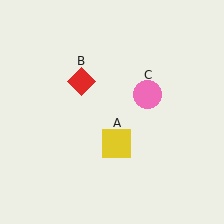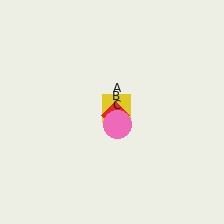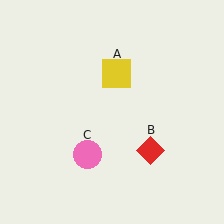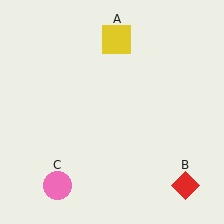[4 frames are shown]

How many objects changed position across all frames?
3 objects changed position: yellow square (object A), red diamond (object B), pink circle (object C).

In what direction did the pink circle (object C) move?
The pink circle (object C) moved down and to the left.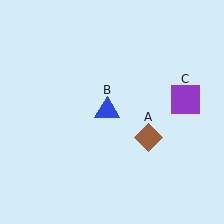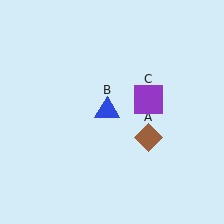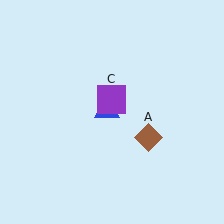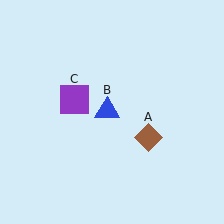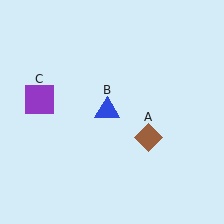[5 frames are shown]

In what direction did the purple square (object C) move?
The purple square (object C) moved left.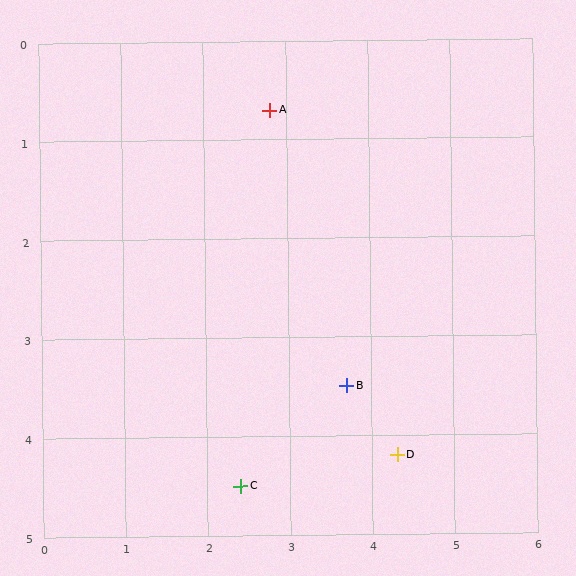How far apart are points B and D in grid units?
Points B and D are about 0.9 grid units apart.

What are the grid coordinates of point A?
Point A is at approximately (2.8, 0.7).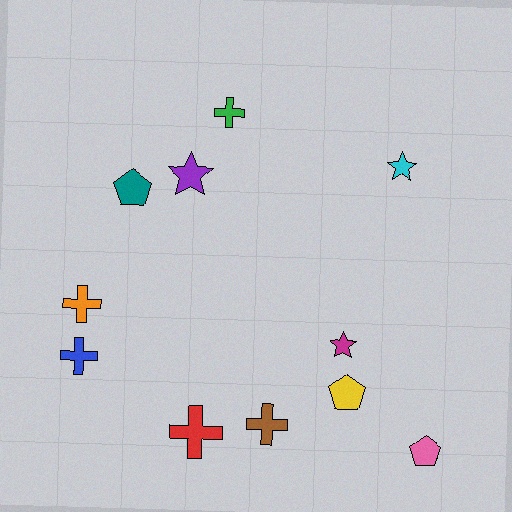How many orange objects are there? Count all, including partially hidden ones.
There is 1 orange object.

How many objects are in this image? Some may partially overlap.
There are 11 objects.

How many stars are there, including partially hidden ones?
There are 3 stars.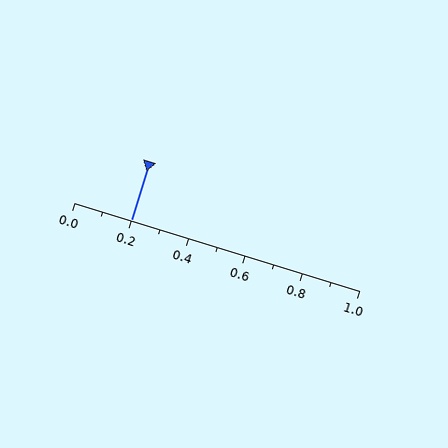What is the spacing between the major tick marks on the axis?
The major ticks are spaced 0.2 apart.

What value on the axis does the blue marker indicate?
The marker indicates approximately 0.2.